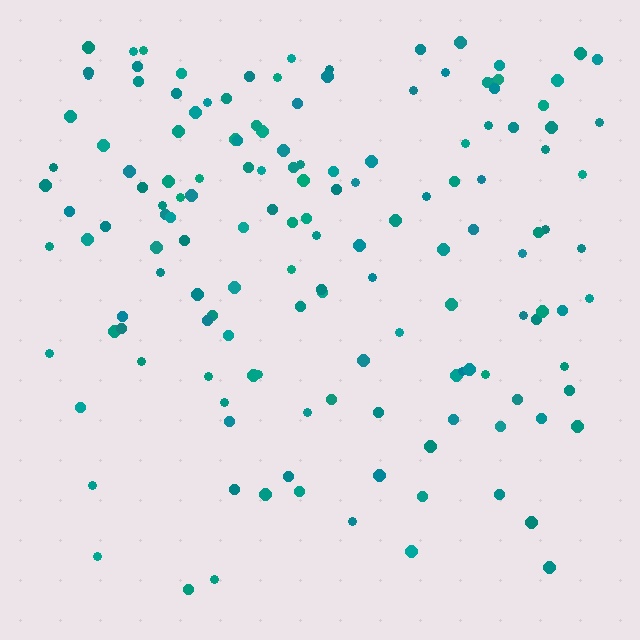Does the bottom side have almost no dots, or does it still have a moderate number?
Still a moderate number, just noticeably fewer than the top.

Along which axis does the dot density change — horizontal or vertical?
Vertical.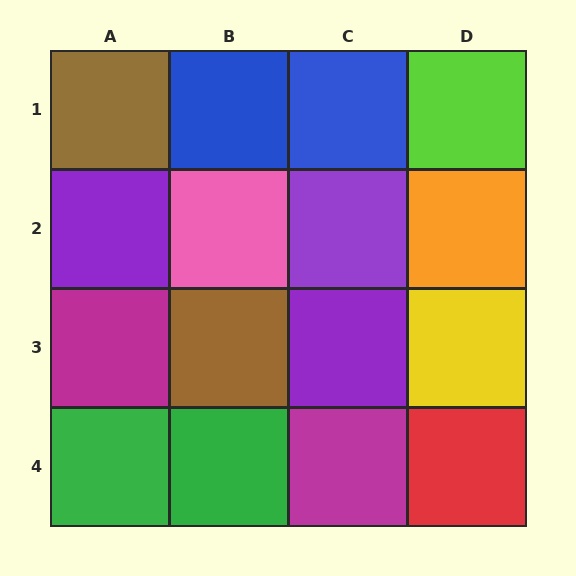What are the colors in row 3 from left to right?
Magenta, brown, purple, yellow.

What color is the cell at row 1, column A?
Brown.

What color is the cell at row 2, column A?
Purple.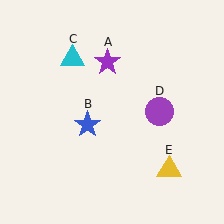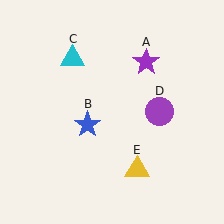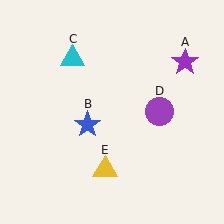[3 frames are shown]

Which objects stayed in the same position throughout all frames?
Blue star (object B) and cyan triangle (object C) and purple circle (object D) remained stationary.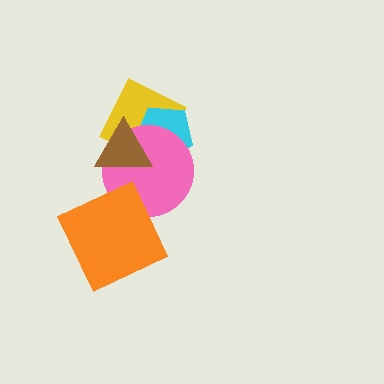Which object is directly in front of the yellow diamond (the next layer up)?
The cyan pentagon is directly in front of the yellow diamond.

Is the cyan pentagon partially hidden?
Yes, it is partially covered by another shape.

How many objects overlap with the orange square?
1 object overlaps with the orange square.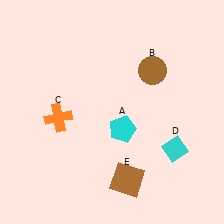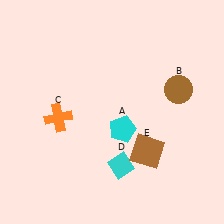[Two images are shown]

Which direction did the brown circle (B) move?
The brown circle (B) moved right.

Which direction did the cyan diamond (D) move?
The cyan diamond (D) moved left.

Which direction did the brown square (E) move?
The brown square (E) moved up.